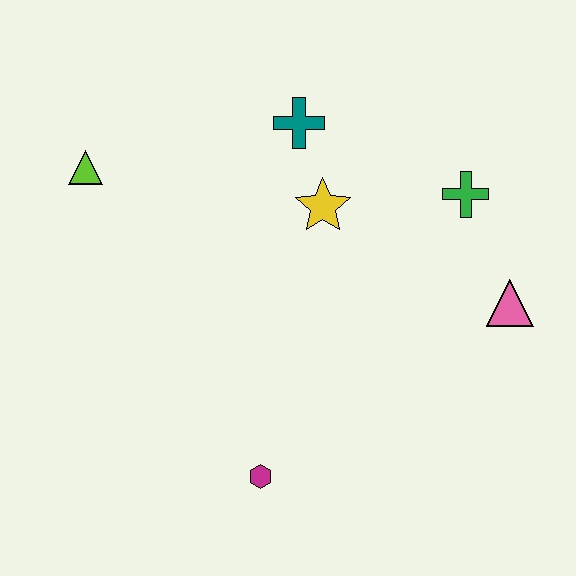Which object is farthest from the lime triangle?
The pink triangle is farthest from the lime triangle.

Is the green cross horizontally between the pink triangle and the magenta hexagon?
Yes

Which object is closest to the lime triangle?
The teal cross is closest to the lime triangle.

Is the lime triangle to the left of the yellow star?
Yes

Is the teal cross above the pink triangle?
Yes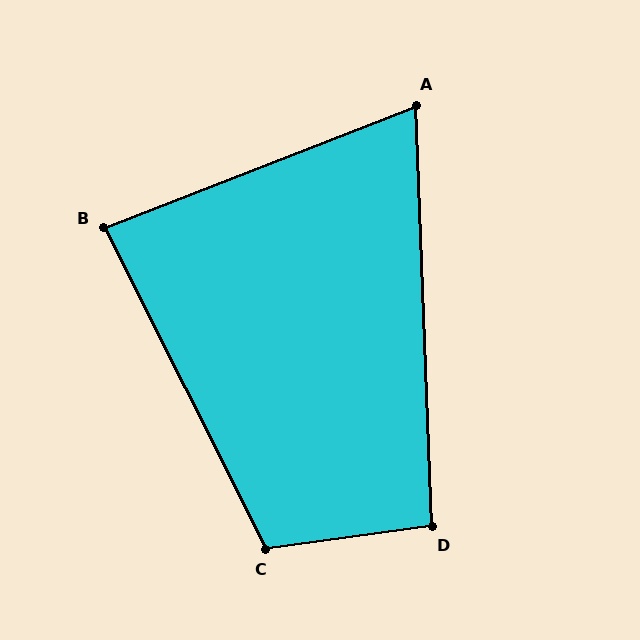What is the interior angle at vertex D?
Approximately 96 degrees (obtuse).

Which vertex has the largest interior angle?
C, at approximately 109 degrees.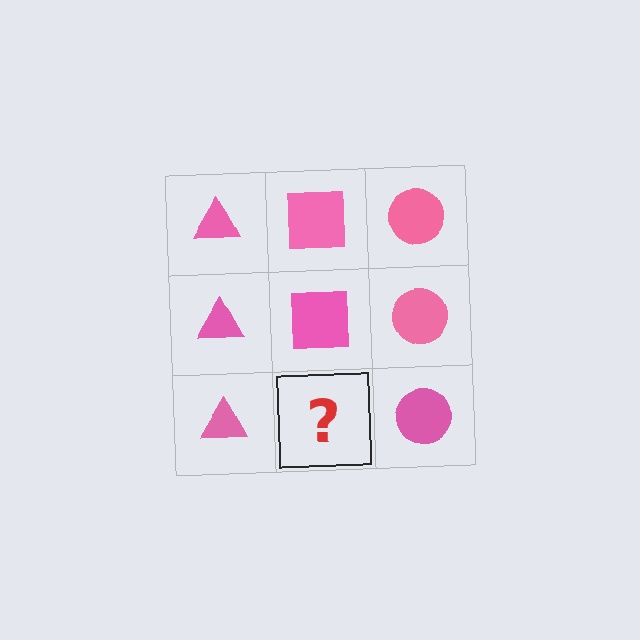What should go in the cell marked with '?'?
The missing cell should contain a pink square.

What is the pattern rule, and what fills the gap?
The rule is that each column has a consistent shape. The gap should be filled with a pink square.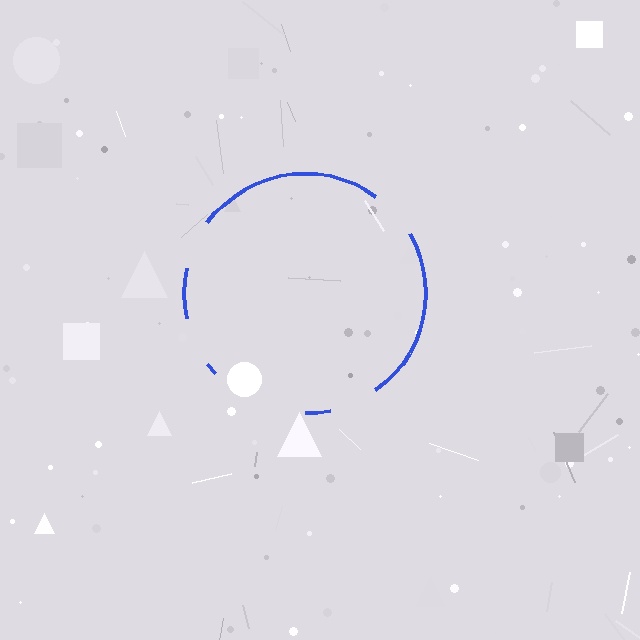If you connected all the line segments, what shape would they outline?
They would outline a circle.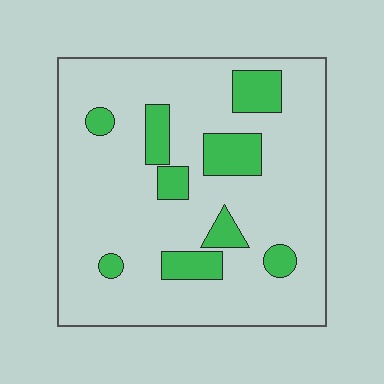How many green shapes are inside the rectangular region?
9.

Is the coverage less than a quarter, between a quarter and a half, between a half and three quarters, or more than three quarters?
Less than a quarter.